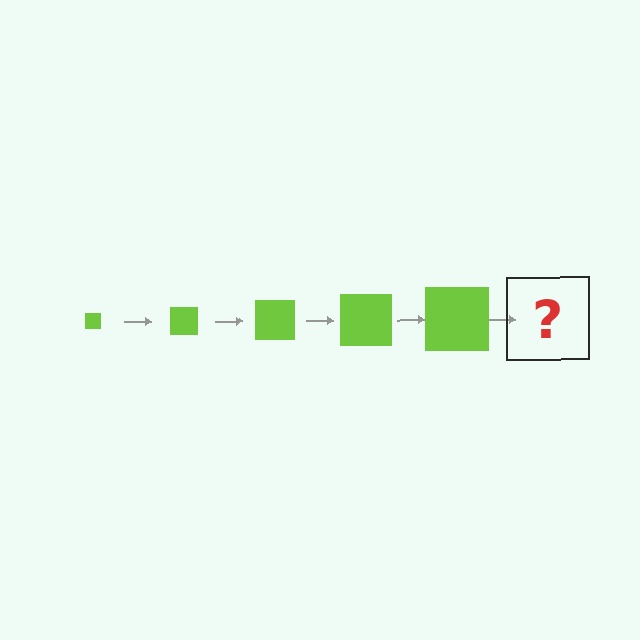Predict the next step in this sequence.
The next step is a lime square, larger than the previous one.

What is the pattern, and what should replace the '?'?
The pattern is that the square gets progressively larger each step. The '?' should be a lime square, larger than the previous one.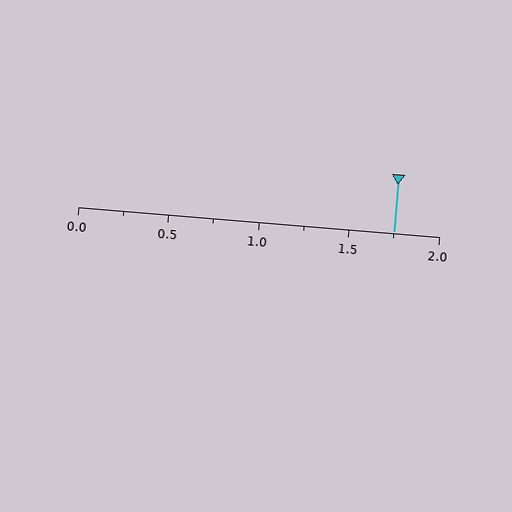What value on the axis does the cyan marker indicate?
The marker indicates approximately 1.75.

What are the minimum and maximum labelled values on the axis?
The axis runs from 0.0 to 2.0.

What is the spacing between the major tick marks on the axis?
The major ticks are spaced 0.5 apart.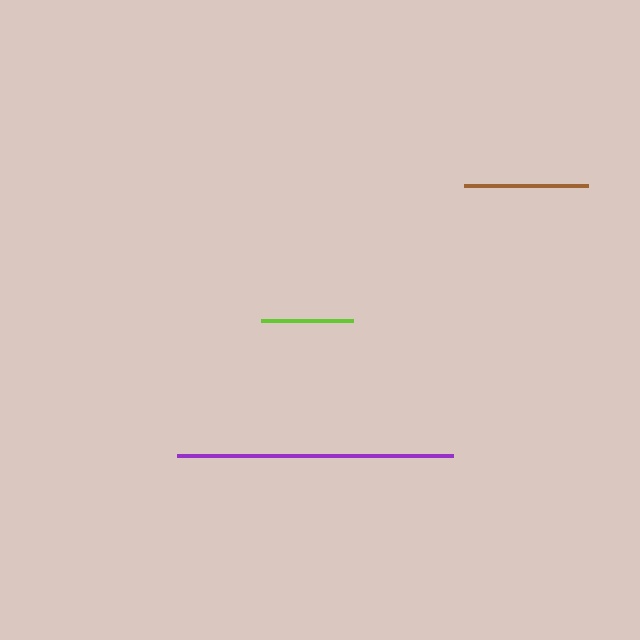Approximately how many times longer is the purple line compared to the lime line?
The purple line is approximately 3.0 times the length of the lime line.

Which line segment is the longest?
The purple line is the longest at approximately 276 pixels.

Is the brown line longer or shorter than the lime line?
The brown line is longer than the lime line.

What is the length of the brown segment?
The brown segment is approximately 124 pixels long.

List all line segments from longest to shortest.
From longest to shortest: purple, brown, lime.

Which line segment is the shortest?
The lime line is the shortest at approximately 92 pixels.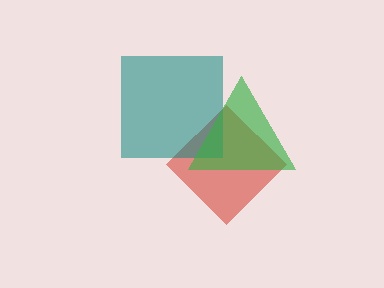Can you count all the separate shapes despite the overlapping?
Yes, there are 3 separate shapes.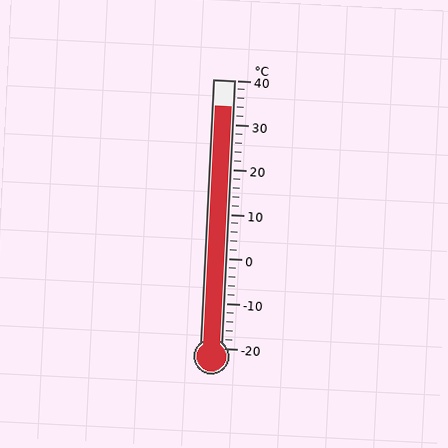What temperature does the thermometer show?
The thermometer shows approximately 34°C.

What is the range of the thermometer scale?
The thermometer scale ranges from -20°C to 40°C.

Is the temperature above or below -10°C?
The temperature is above -10°C.